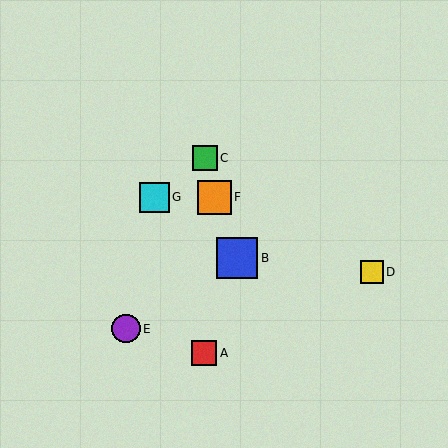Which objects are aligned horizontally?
Objects F, G are aligned horizontally.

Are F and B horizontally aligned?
No, F is at y≈197 and B is at y≈258.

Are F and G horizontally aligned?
Yes, both are at y≈197.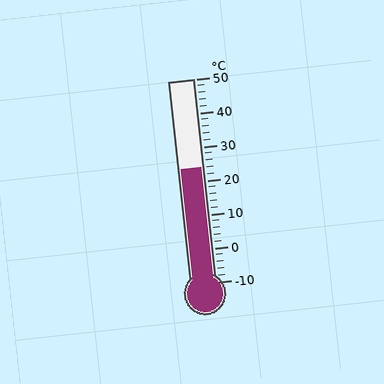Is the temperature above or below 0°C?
The temperature is above 0°C.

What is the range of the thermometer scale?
The thermometer scale ranges from -10°C to 50°C.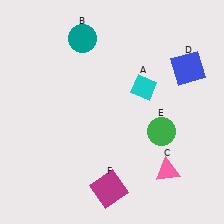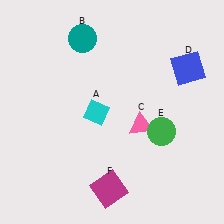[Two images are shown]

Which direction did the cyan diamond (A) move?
The cyan diamond (A) moved left.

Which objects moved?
The objects that moved are: the cyan diamond (A), the pink triangle (C).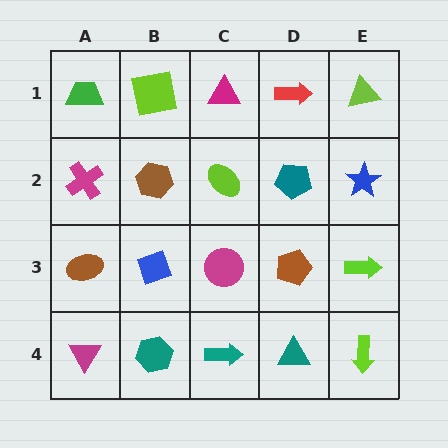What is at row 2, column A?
A magenta cross.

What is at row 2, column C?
A lime ellipse.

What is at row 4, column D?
A teal triangle.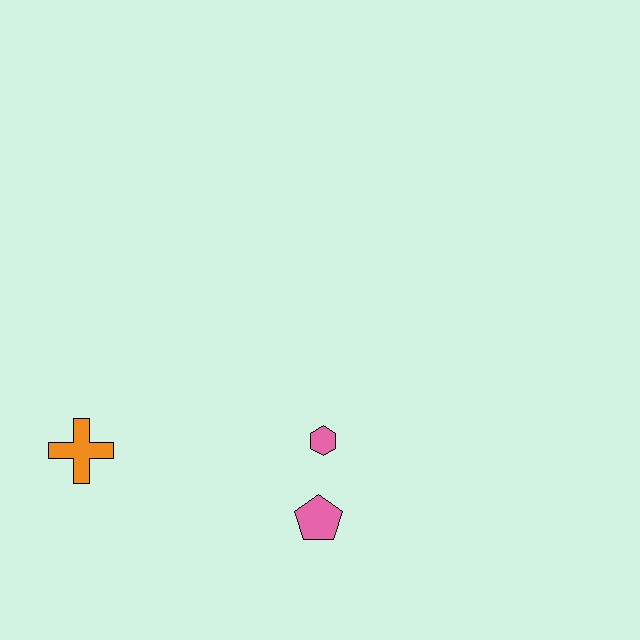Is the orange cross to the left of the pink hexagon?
Yes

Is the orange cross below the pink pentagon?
No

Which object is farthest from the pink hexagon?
The orange cross is farthest from the pink hexagon.